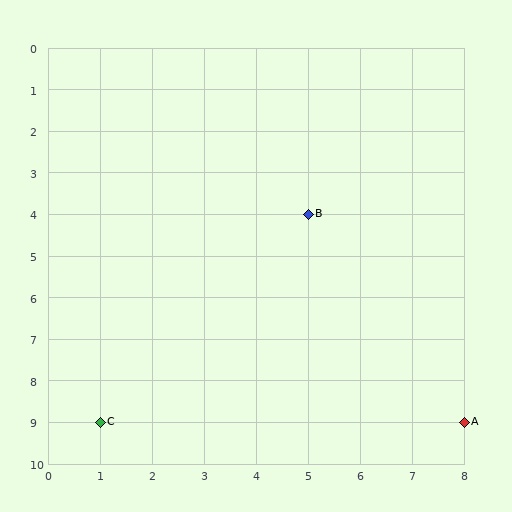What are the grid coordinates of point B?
Point B is at grid coordinates (5, 4).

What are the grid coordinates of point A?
Point A is at grid coordinates (8, 9).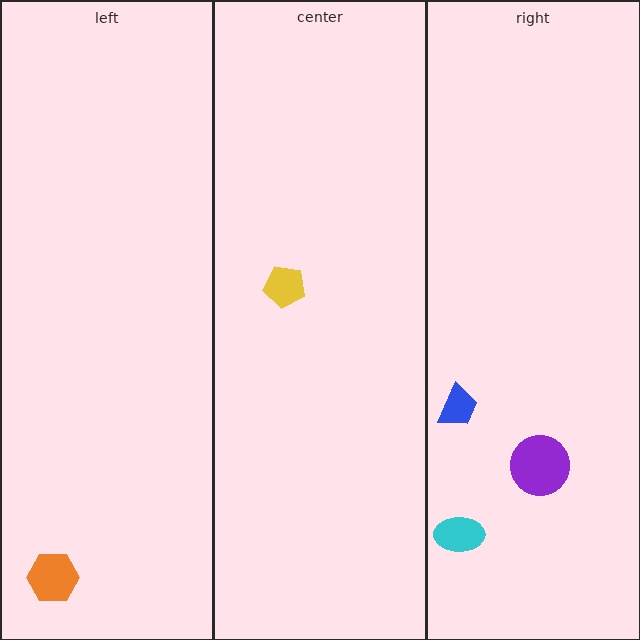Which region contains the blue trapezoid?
The right region.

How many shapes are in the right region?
3.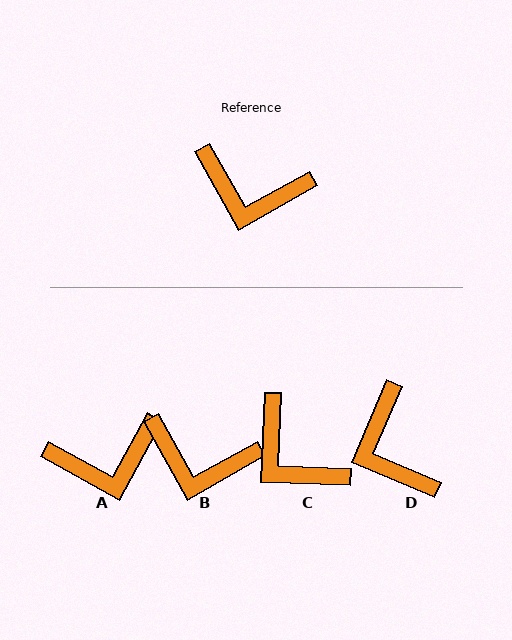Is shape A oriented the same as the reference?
No, it is off by about 32 degrees.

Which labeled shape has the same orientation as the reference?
B.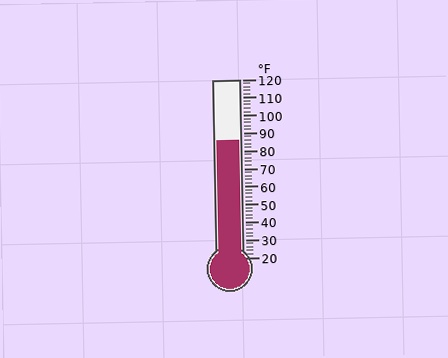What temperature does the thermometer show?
The thermometer shows approximately 86°F.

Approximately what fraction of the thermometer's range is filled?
The thermometer is filled to approximately 65% of its range.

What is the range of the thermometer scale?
The thermometer scale ranges from 20°F to 120°F.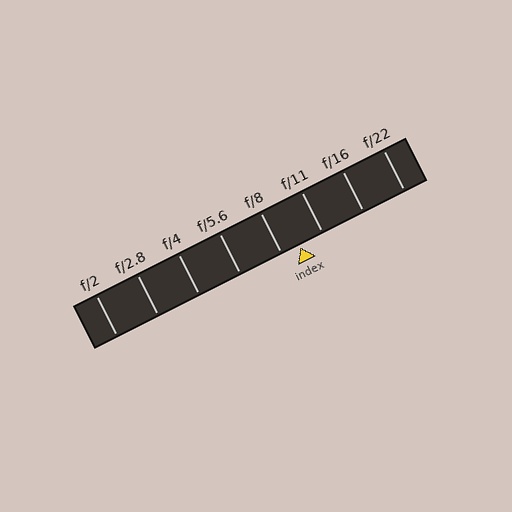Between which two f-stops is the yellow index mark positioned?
The index mark is between f/8 and f/11.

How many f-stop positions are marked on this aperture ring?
There are 8 f-stop positions marked.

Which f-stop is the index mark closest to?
The index mark is closest to f/8.